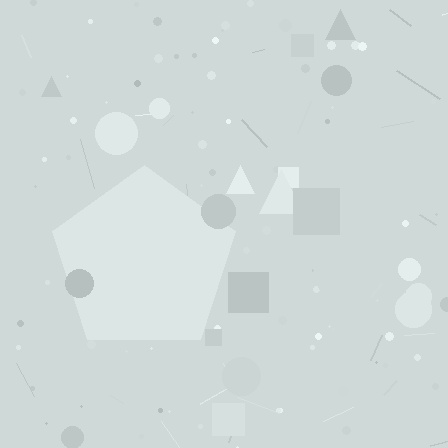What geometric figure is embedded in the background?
A pentagon is embedded in the background.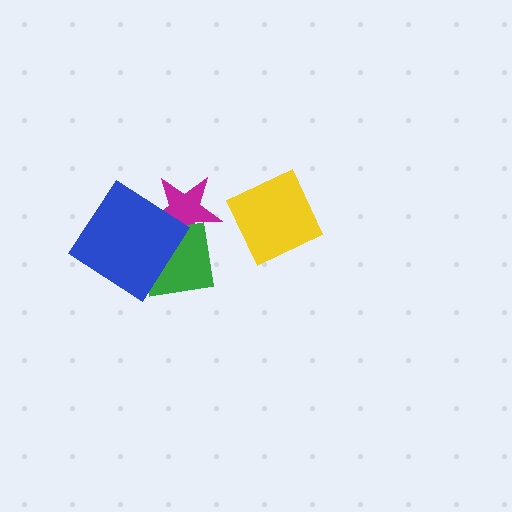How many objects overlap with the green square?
2 objects overlap with the green square.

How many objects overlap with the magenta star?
2 objects overlap with the magenta star.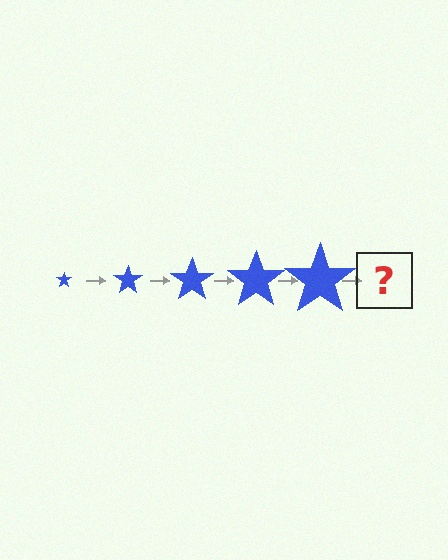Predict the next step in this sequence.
The next step is a blue star, larger than the previous one.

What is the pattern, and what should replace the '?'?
The pattern is that the star gets progressively larger each step. The '?' should be a blue star, larger than the previous one.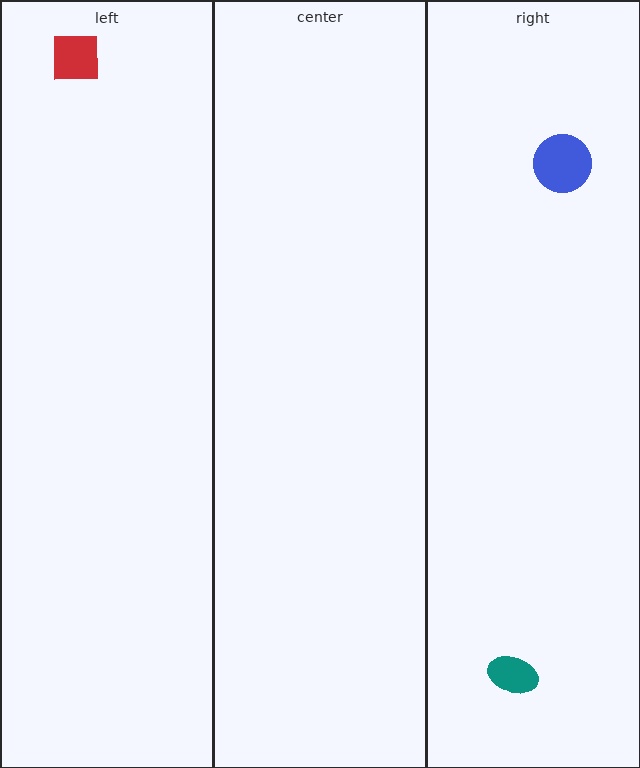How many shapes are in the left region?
1.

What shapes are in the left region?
The red square.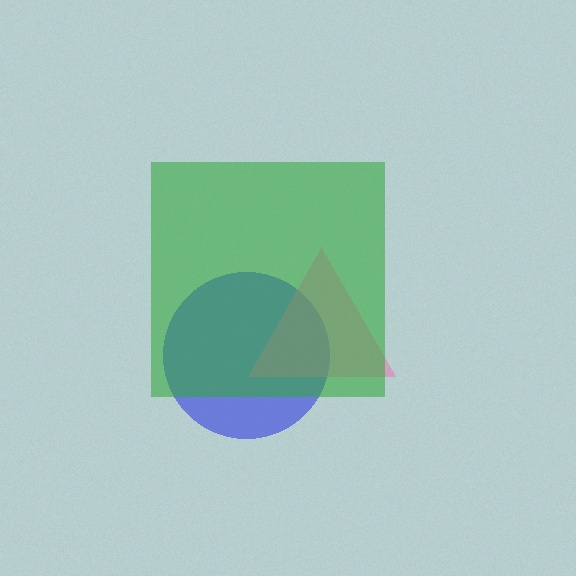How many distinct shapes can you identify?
There are 3 distinct shapes: a blue circle, a pink triangle, a green square.